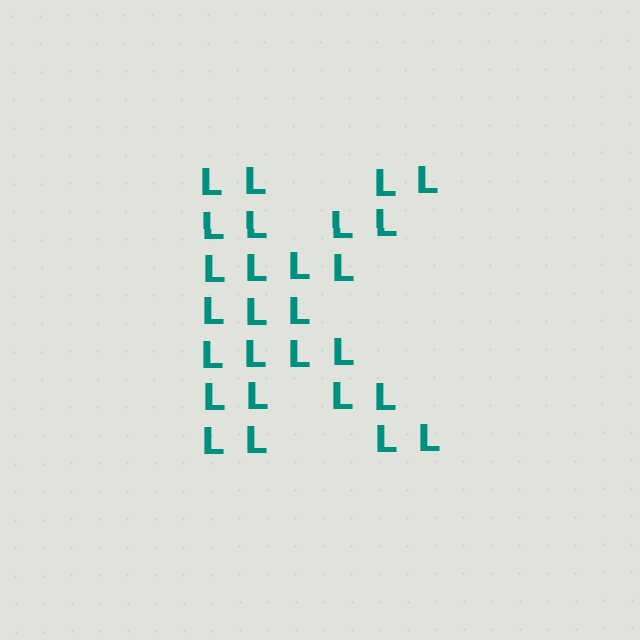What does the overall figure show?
The overall figure shows the letter K.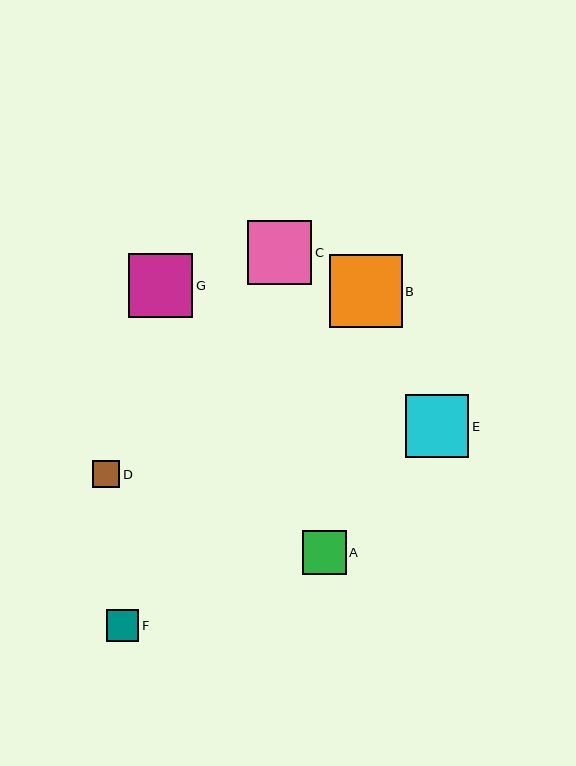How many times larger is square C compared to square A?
Square C is approximately 1.4 times the size of square A.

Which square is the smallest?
Square D is the smallest with a size of approximately 27 pixels.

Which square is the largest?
Square B is the largest with a size of approximately 72 pixels.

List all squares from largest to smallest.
From largest to smallest: B, G, C, E, A, F, D.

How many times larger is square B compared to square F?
Square B is approximately 2.3 times the size of square F.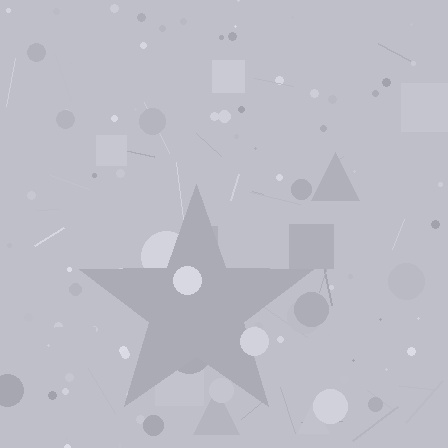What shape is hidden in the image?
A star is hidden in the image.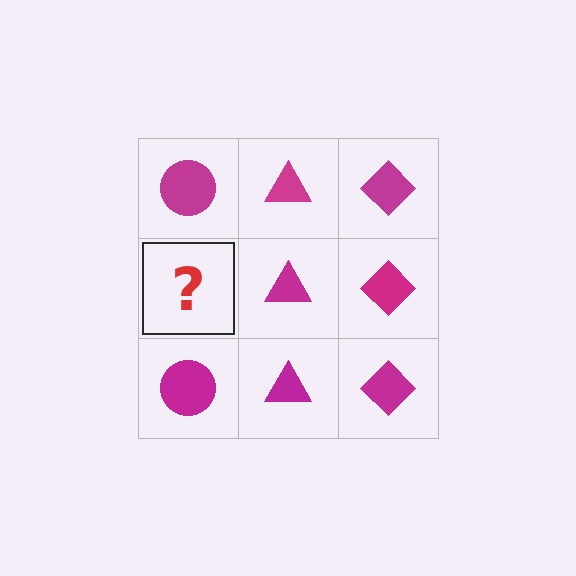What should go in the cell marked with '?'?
The missing cell should contain a magenta circle.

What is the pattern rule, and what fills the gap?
The rule is that each column has a consistent shape. The gap should be filled with a magenta circle.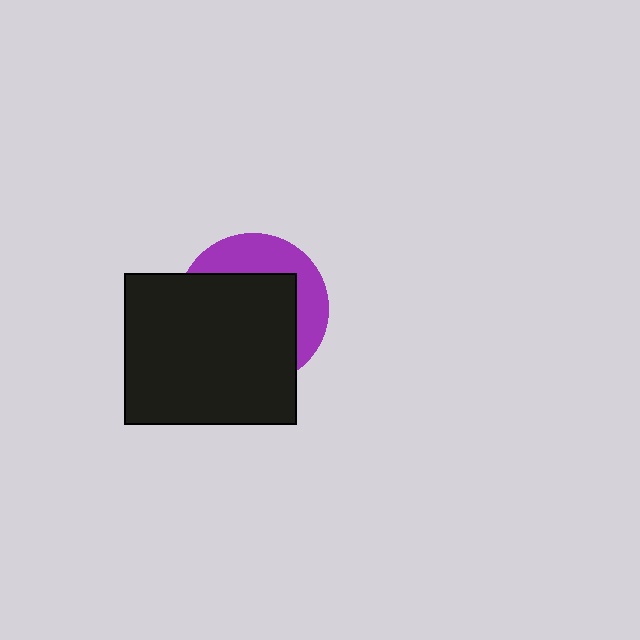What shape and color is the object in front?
The object in front is a black rectangle.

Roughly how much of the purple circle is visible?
A small part of it is visible (roughly 34%).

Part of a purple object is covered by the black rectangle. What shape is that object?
It is a circle.